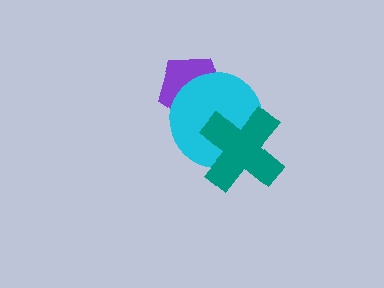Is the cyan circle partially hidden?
Yes, it is partially covered by another shape.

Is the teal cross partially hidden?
No, no other shape covers it.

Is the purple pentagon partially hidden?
Yes, it is partially covered by another shape.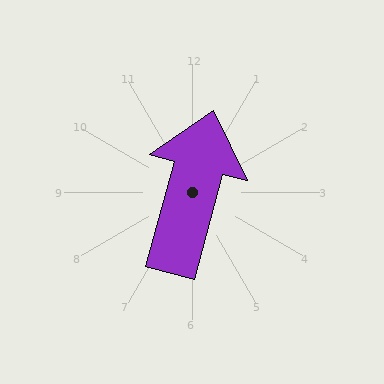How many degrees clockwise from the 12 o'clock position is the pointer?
Approximately 15 degrees.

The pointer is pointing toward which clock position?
Roughly 1 o'clock.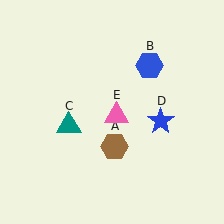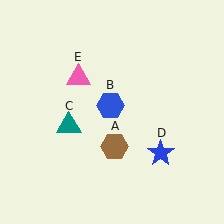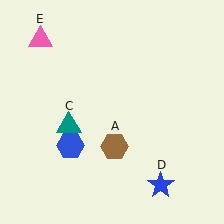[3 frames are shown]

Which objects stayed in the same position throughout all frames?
Brown hexagon (object A) and teal triangle (object C) remained stationary.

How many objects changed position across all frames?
3 objects changed position: blue hexagon (object B), blue star (object D), pink triangle (object E).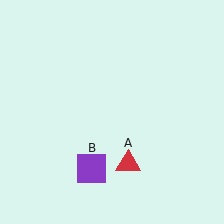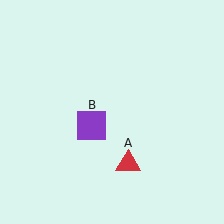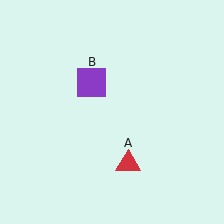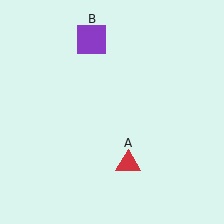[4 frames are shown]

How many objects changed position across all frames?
1 object changed position: purple square (object B).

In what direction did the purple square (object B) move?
The purple square (object B) moved up.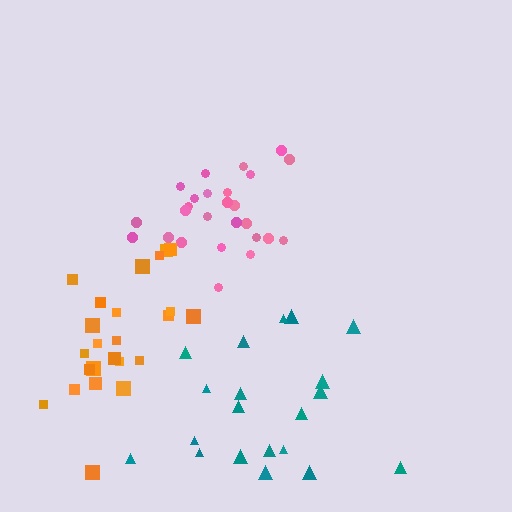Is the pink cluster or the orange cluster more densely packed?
Pink.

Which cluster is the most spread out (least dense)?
Teal.